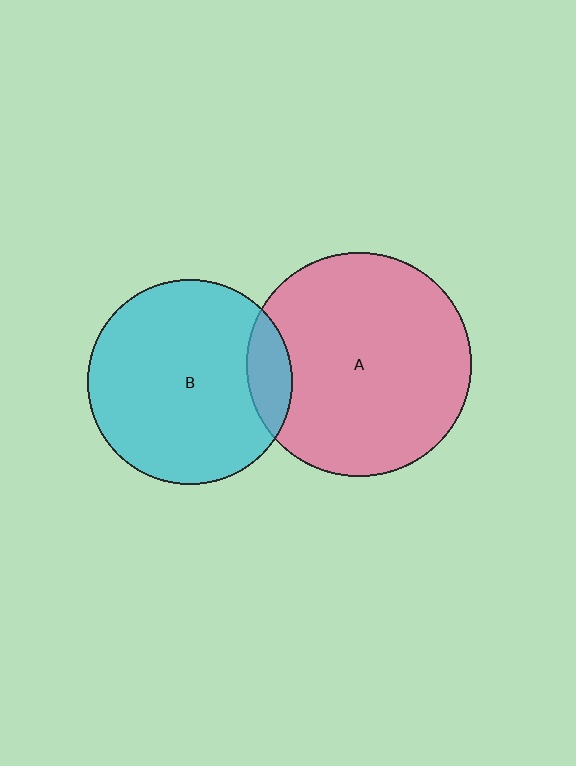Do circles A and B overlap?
Yes.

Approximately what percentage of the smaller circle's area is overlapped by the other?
Approximately 10%.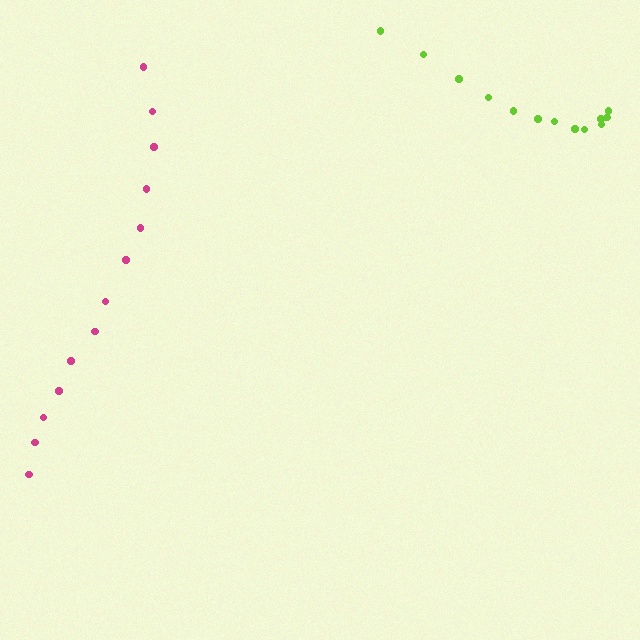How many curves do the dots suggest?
There are 2 distinct paths.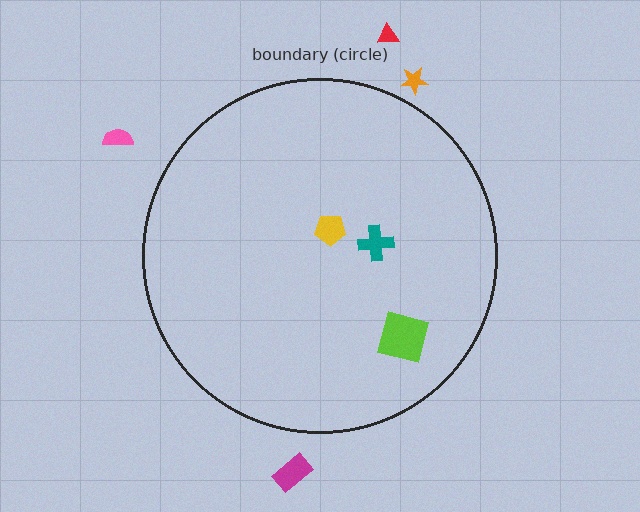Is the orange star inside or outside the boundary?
Outside.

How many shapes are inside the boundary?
3 inside, 4 outside.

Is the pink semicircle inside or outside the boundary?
Outside.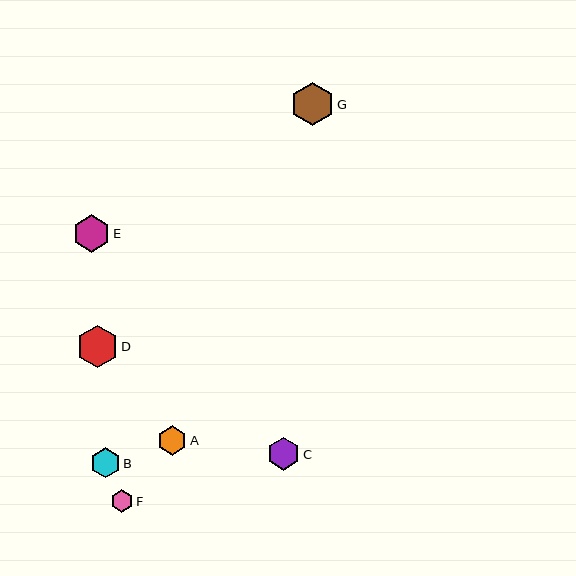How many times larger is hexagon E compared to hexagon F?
Hexagon E is approximately 1.7 times the size of hexagon F.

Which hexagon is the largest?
Hexagon G is the largest with a size of approximately 43 pixels.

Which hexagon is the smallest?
Hexagon F is the smallest with a size of approximately 22 pixels.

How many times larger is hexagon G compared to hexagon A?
Hexagon G is approximately 1.5 times the size of hexagon A.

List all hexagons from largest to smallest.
From largest to smallest: G, D, E, C, B, A, F.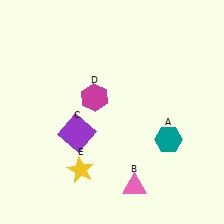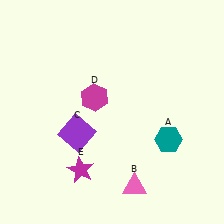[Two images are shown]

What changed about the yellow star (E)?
In Image 1, E is yellow. In Image 2, it changed to magenta.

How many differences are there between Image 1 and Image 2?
There is 1 difference between the two images.